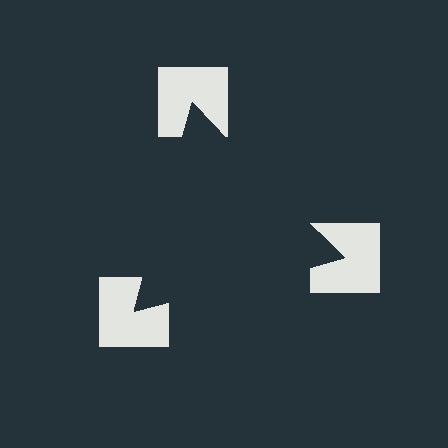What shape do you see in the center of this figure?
An illusory triangle — its edges are inferred from the aligned wedge cuts in the notched squares, not physically drawn.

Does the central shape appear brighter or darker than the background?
It typically appears slightly darker than the background, even though no actual brightness change is drawn.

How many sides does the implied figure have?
3 sides.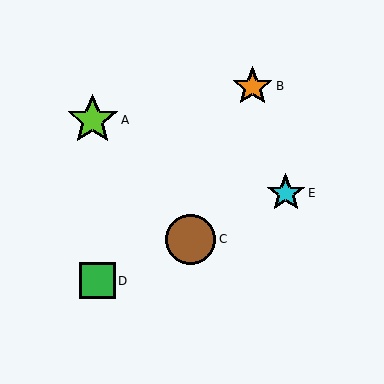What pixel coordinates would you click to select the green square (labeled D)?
Click at (97, 281) to select the green square D.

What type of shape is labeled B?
Shape B is an orange star.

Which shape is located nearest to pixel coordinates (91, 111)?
The lime star (labeled A) at (93, 120) is nearest to that location.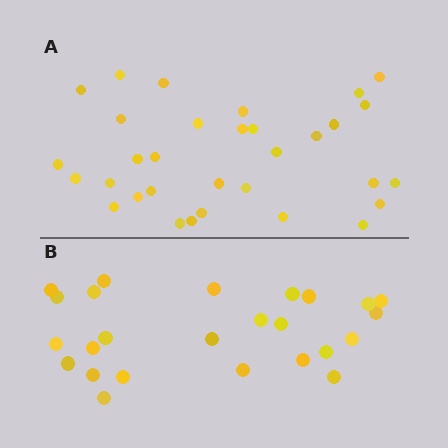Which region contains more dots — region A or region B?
Region A (the top region) has more dots.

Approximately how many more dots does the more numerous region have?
Region A has roughly 8 or so more dots than region B.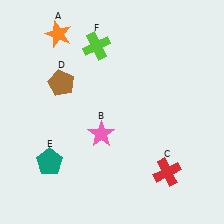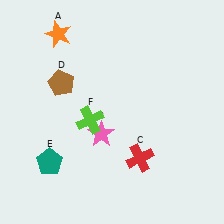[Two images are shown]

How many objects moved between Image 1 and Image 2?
2 objects moved between the two images.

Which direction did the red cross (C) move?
The red cross (C) moved left.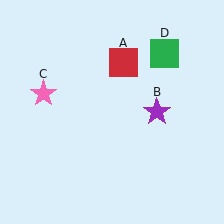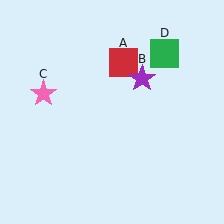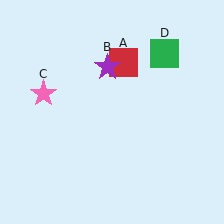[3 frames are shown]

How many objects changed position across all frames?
1 object changed position: purple star (object B).